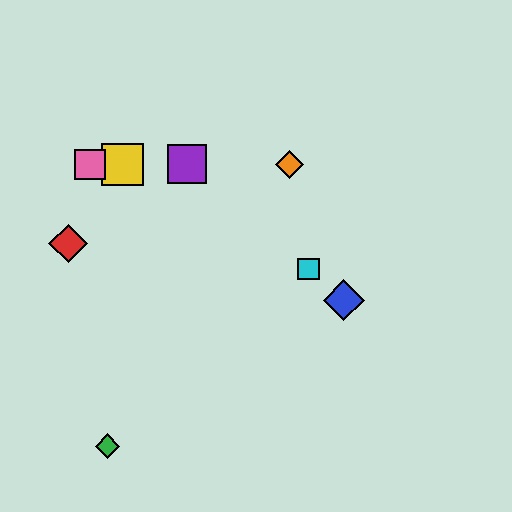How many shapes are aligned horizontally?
4 shapes (the yellow square, the purple square, the orange diamond, the pink square) are aligned horizontally.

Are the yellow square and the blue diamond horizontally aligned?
No, the yellow square is at y≈164 and the blue diamond is at y≈300.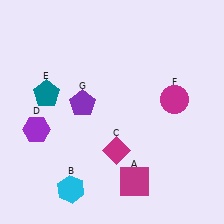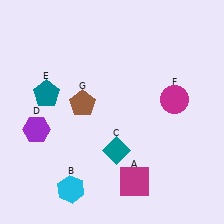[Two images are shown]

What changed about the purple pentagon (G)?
In Image 1, G is purple. In Image 2, it changed to brown.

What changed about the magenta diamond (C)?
In Image 1, C is magenta. In Image 2, it changed to teal.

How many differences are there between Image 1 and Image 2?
There are 2 differences between the two images.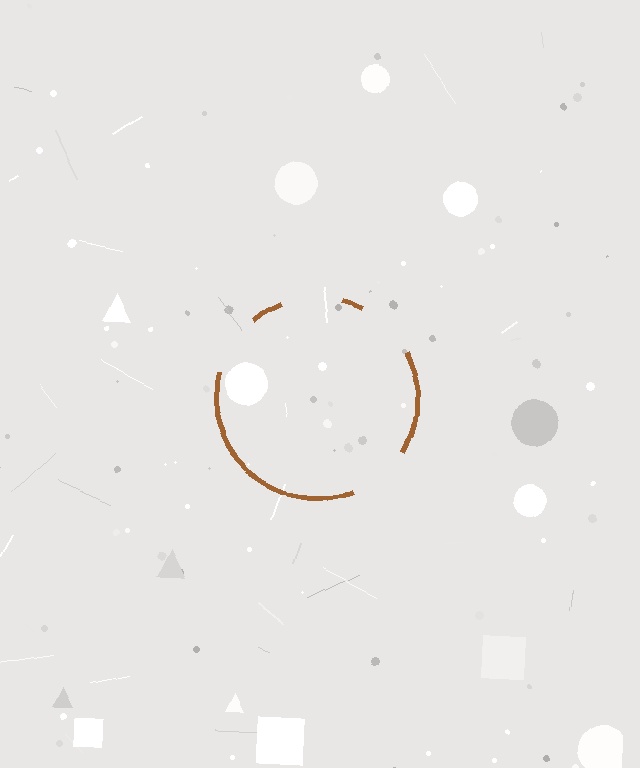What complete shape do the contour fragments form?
The contour fragments form a circle.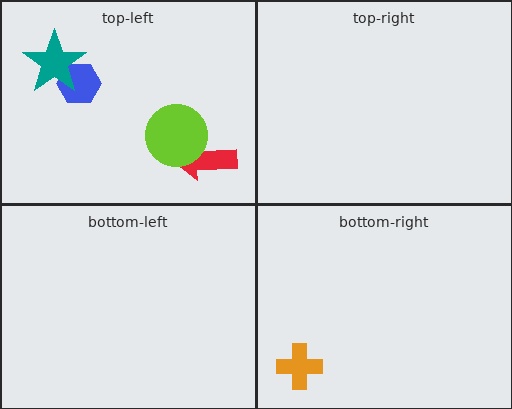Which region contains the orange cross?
The bottom-right region.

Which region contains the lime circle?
The top-left region.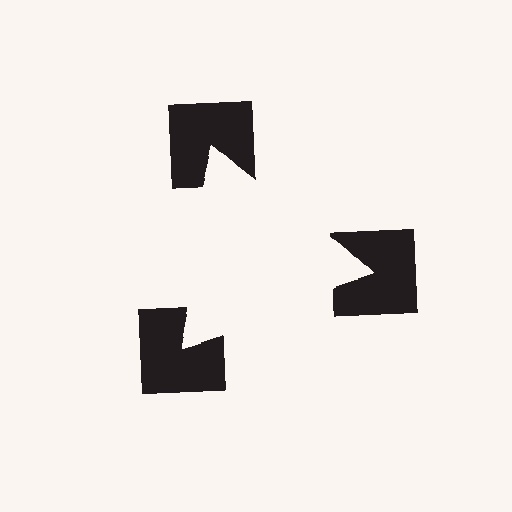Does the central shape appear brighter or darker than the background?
It typically appears slightly brighter than the background, even though no actual brightness change is drawn.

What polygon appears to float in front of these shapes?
An illusory triangle — its edges are inferred from the aligned wedge cuts in the notched squares, not physically drawn.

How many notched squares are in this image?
There are 3 — one at each vertex of the illusory triangle.